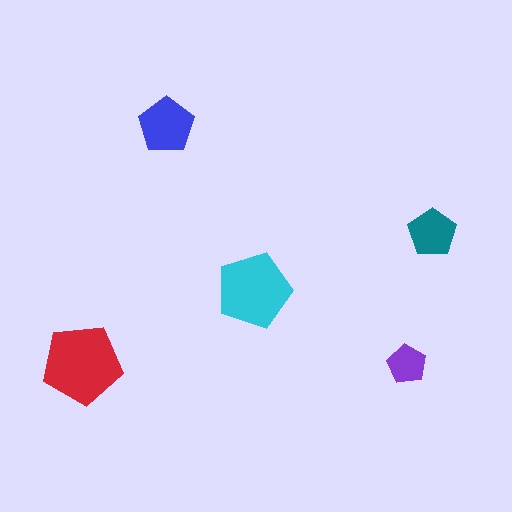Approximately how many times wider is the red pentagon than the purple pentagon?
About 2 times wider.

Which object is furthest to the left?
The red pentagon is leftmost.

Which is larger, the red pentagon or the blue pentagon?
The red one.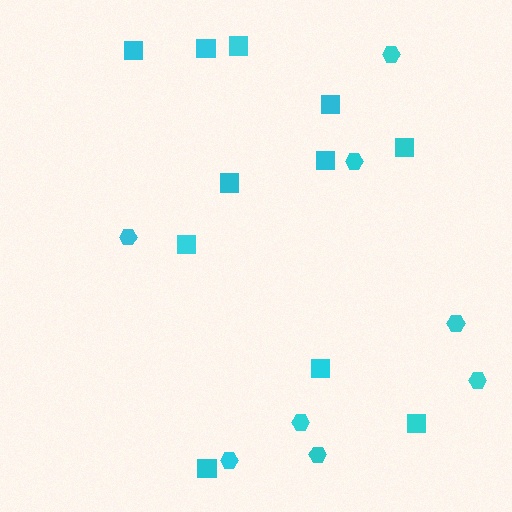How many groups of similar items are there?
There are 2 groups: one group of squares (11) and one group of hexagons (8).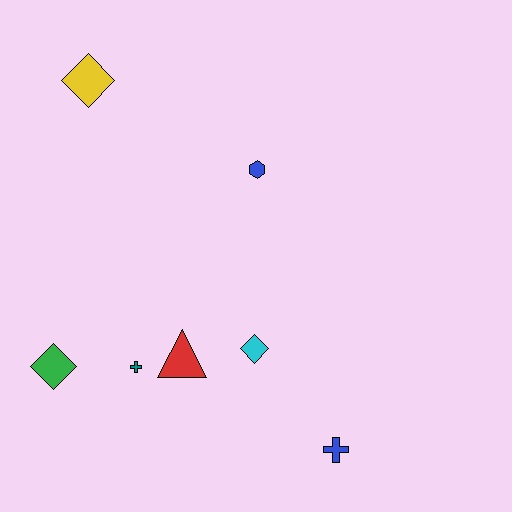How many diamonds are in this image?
There are 3 diamonds.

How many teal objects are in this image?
There is 1 teal object.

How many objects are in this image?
There are 7 objects.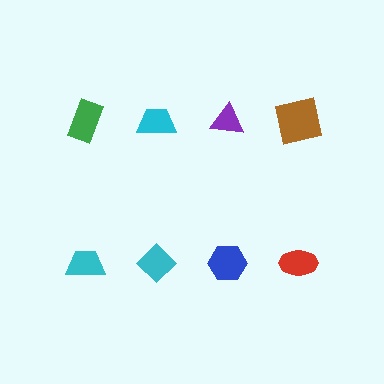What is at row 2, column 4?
A red ellipse.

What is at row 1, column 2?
A cyan trapezoid.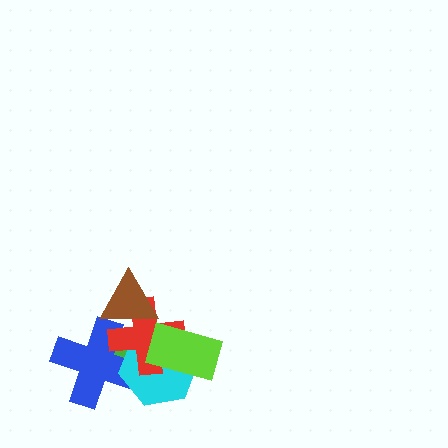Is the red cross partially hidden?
Yes, it is partially covered by another shape.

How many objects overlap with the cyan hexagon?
4 objects overlap with the cyan hexagon.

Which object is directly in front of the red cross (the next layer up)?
The lime rectangle is directly in front of the red cross.